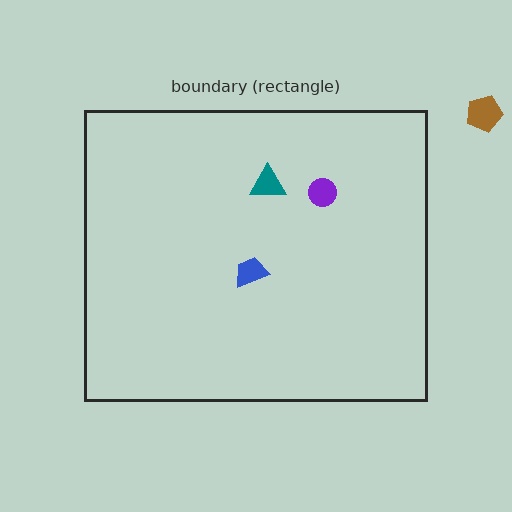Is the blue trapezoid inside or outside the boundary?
Inside.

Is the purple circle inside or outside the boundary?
Inside.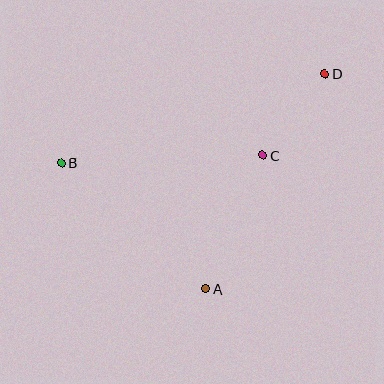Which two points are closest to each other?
Points C and D are closest to each other.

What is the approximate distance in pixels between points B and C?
The distance between B and C is approximately 201 pixels.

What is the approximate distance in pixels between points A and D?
The distance between A and D is approximately 246 pixels.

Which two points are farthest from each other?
Points B and D are farthest from each other.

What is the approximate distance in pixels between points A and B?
The distance between A and B is approximately 192 pixels.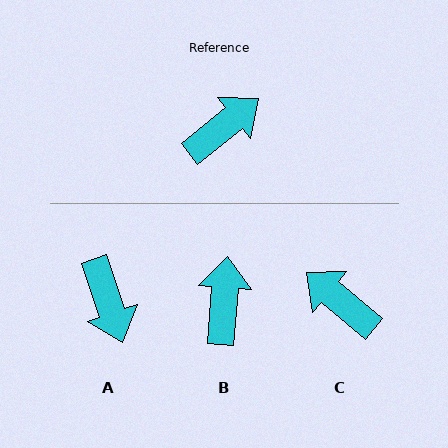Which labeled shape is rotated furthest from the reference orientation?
A, about 110 degrees away.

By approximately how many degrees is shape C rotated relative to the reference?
Approximately 101 degrees counter-clockwise.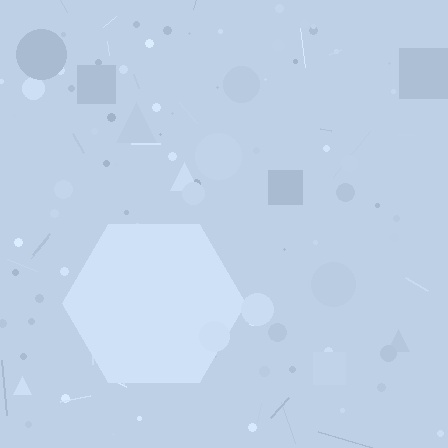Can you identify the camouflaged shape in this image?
The camouflaged shape is a hexagon.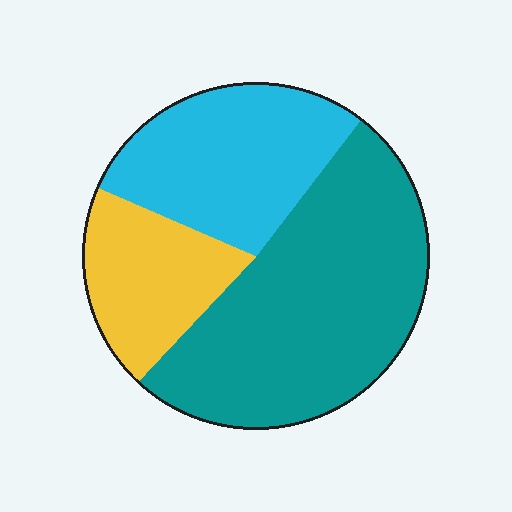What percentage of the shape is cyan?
Cyan covers 29% of the shape.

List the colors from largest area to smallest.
From largest to smallest: teal, cyan, yellow.